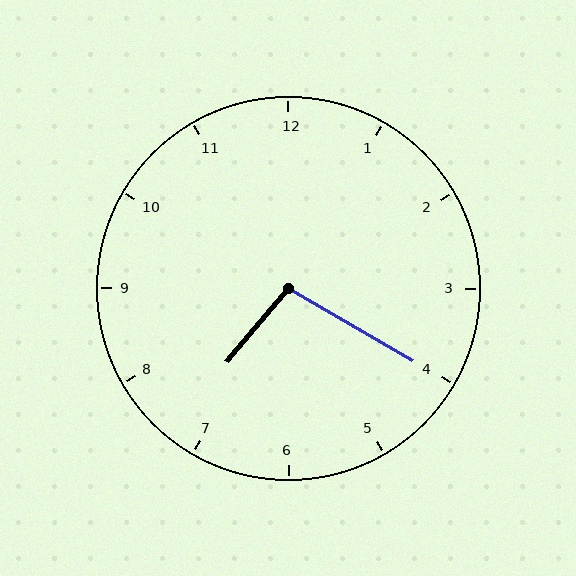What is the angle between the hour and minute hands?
Approximately 100 degrees.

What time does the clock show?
7:20.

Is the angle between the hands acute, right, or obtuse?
It is obtuse.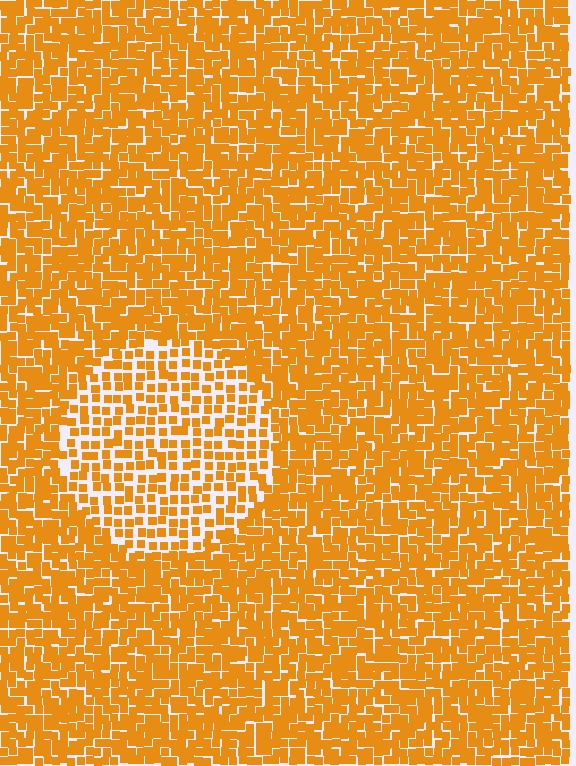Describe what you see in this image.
The image contains small orange elements arranged at two different densities. A circle-shaped region is visible where the elements are less densely packed than the surrounding area.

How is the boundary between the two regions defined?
The boundary is defined by a change in element density (approximately 1.7x ratio). All elements are the same color, size, and shape.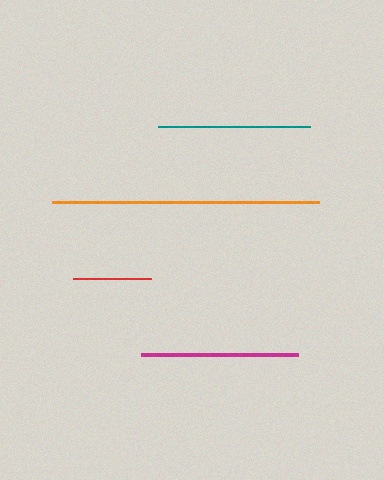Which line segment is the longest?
The orange line is the longest at approximately 267 pixels.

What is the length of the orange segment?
The orange segment is approximately 267 pixels long.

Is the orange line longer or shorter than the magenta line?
The orange line is longer than the magenta line.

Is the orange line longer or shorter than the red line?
The orange line is longer than the red line.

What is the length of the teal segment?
The teal segment is approximately 152 pixels long.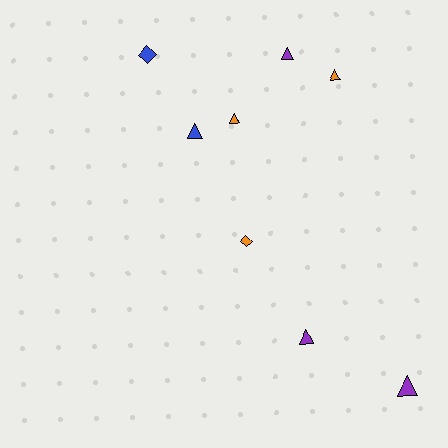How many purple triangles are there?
There are 3 purple triangles.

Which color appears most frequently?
Purple, with 3 objects.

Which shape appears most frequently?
Triangle, with 6 objects.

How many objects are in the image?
There are 8 objects.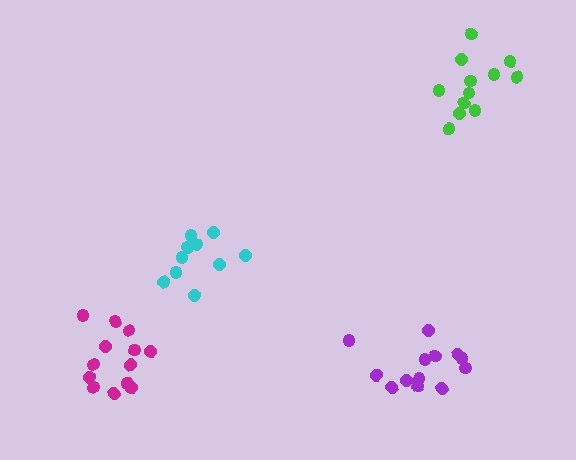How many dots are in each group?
Group 1: 13 dots, Group 2: 11 dots, Group 3: 12 dots, Group 4: 13 dots (49 total).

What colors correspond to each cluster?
The clusters are colored: magenta, cyan, green, purple.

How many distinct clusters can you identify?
There are 4 distinct clusters.